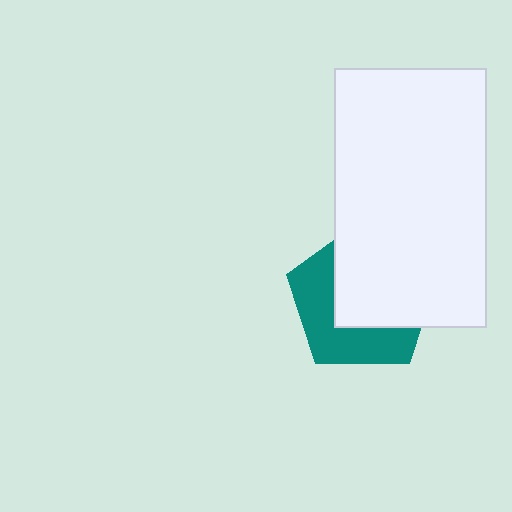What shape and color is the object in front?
The object in front is a white rectangle.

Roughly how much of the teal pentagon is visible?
A small part of it is visible (roughly 44%).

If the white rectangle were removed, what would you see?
You would see the complete teal pentagon.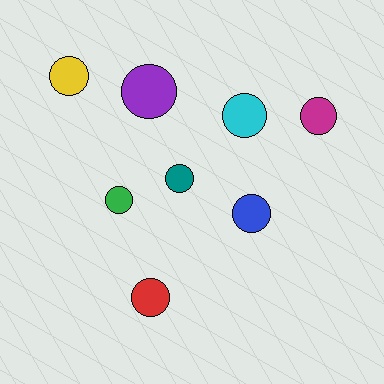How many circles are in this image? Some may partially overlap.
There are 8 circles.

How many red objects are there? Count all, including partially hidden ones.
There is 1 red object.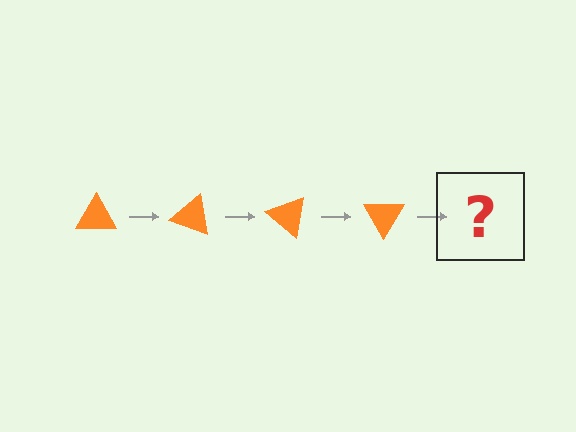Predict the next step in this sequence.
The next step is an orange triangle rotated 80 degrees.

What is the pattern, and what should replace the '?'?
The pattern is that the triangle rotates 20 degrees each step. The '?' should be an orange triangle rotated 80 degrees.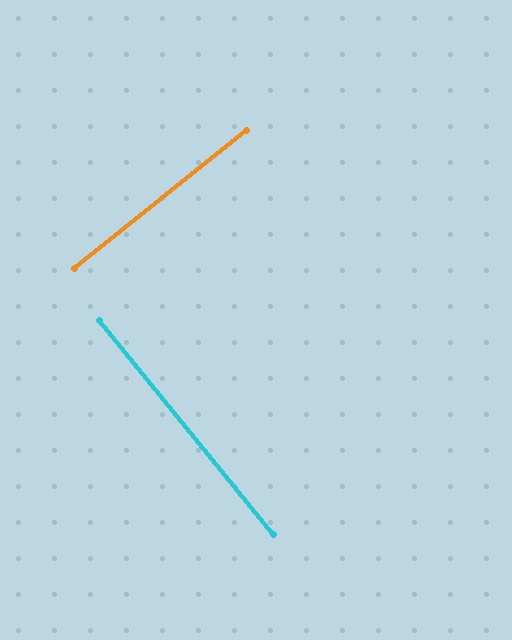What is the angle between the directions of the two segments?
Approximately 90 degrees.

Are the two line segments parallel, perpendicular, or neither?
Perpendicular — they meet at approximately 90°.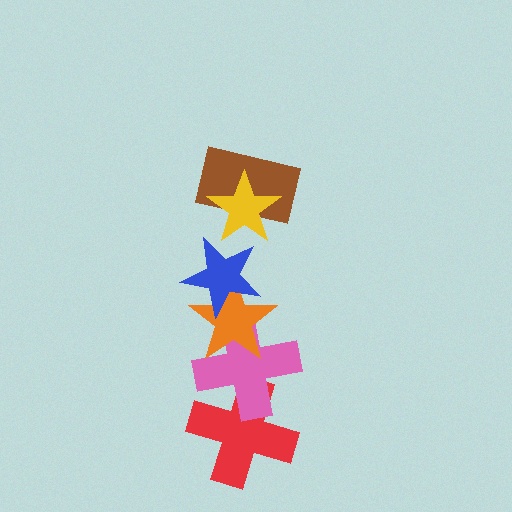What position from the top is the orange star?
The orange star is 4th from the top.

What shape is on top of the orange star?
The blue star is on top of the orange star.